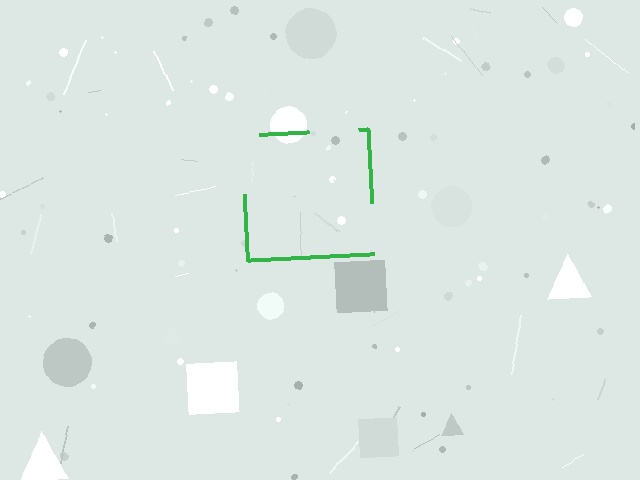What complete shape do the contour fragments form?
The contour fragments form a square.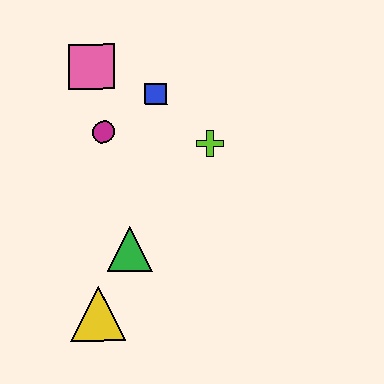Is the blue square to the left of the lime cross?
Yes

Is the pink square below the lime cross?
No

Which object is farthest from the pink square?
The yellow triangle is farthest from the pink square.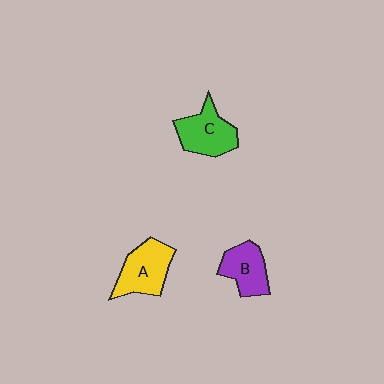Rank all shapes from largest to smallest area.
From largest to smallest: A (yellow), C (green), B (purple).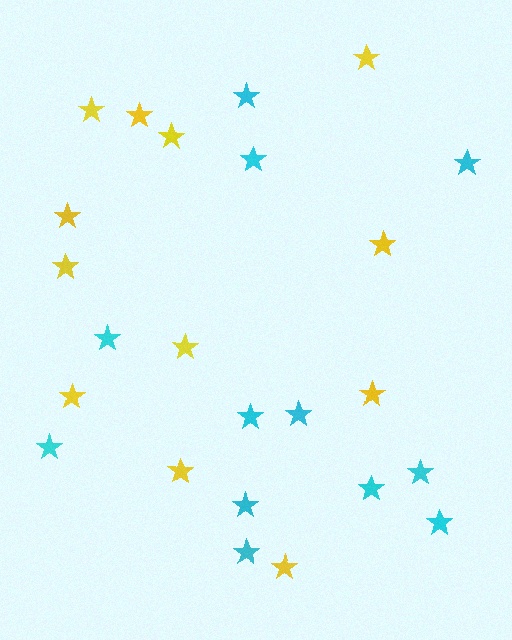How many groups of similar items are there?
There are 2 groups: one group of cyan stars (12) and one group of yellow stars (12).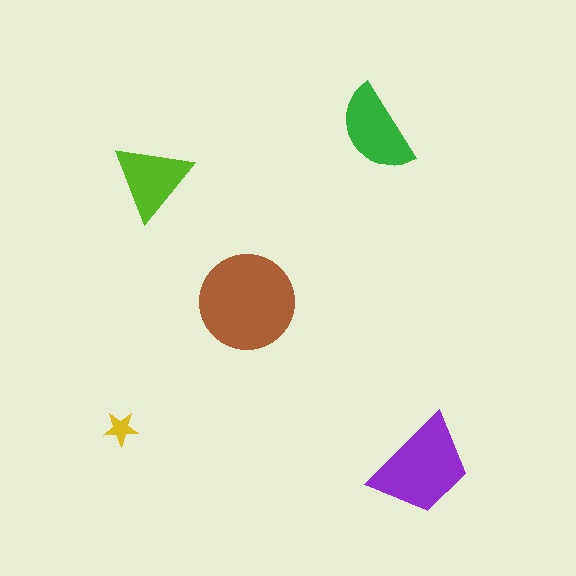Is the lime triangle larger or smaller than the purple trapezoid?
Smaller.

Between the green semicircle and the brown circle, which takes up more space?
The brown circle.